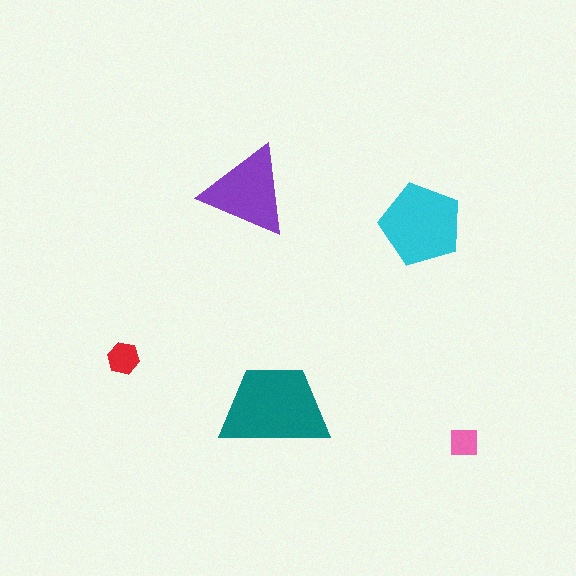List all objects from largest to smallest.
The teal trapezoid, the cyan pentagon, the purple triangle, the red hexagon, the pink square.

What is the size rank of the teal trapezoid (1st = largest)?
1st.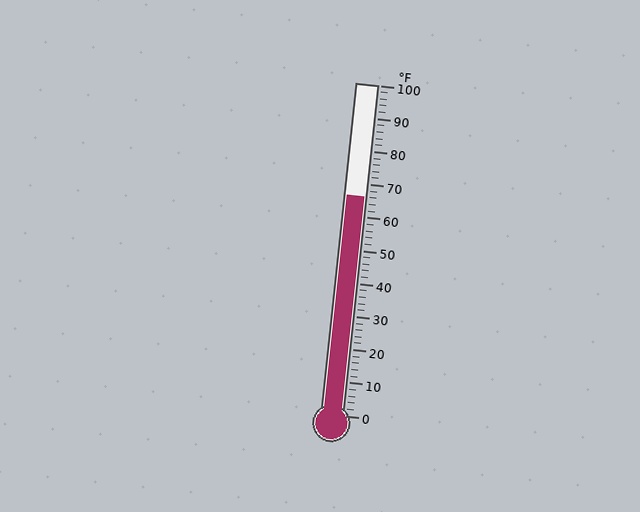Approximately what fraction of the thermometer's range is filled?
The thermometer is filled to approximately 65% of its range.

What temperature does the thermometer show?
The thermometer shows approximately 66°F.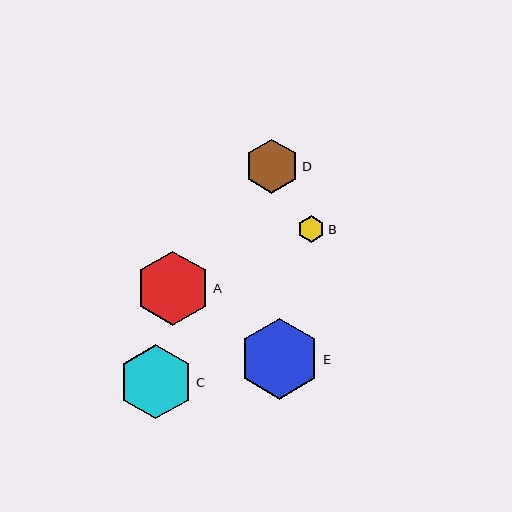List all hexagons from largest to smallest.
From largest to smallest: E, A, C, D, B.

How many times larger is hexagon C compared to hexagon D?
Hexagon C is approximately 1.4 times the size of hexagon D.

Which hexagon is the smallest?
Hexagon B is the smallest with a size of approximately 27 pixels.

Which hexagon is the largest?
Hexagon E is the largest with a size of approximately 81 pixels.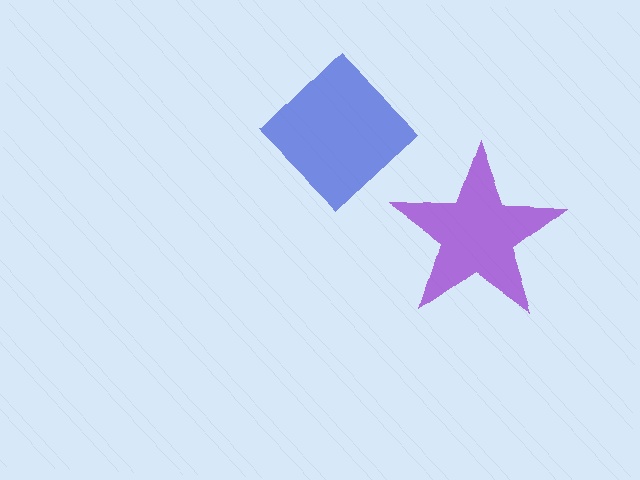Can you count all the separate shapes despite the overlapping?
Yes, there are 2 separate shapes.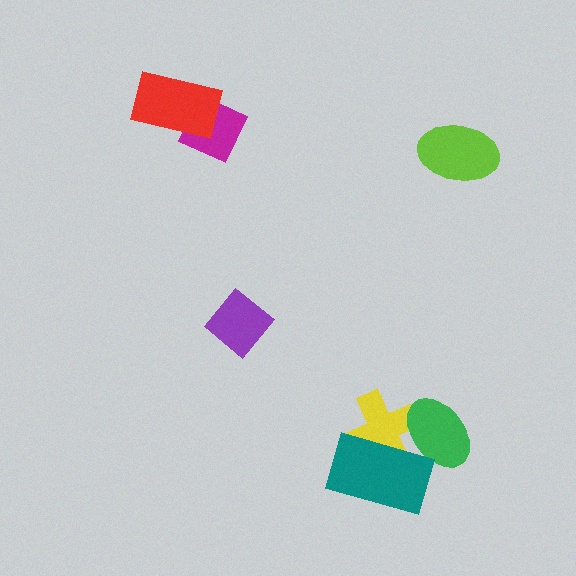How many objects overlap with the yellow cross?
2 objects overlap with the yellow cross.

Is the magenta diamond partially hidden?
Yes, it is partially covered by another shape.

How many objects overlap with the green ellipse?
2 objects overlap with the green ellipse.